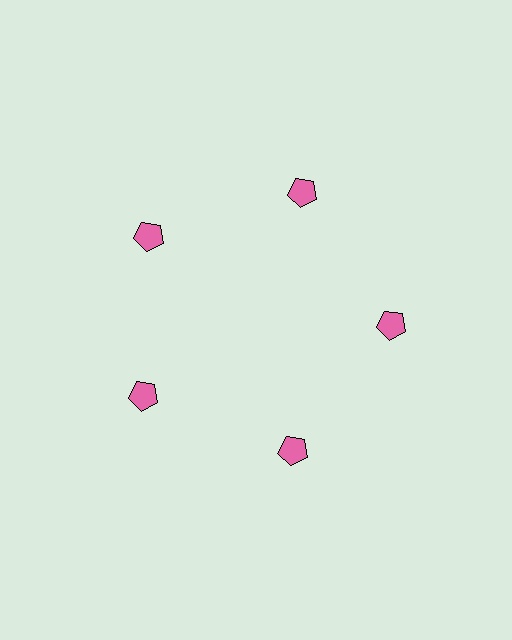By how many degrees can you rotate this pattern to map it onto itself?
The pattern maps onto itself every 72 degrees of rotation.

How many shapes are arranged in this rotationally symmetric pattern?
There are 5 shapes, arranged in 5 groups of 1.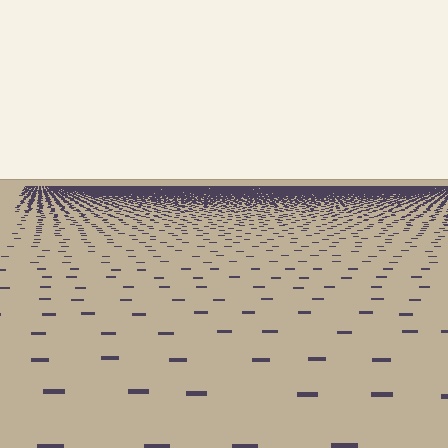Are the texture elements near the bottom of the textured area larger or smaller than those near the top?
Larger. Near the bottom, elements are closer to the viewer and appear at a bigger on-screen size.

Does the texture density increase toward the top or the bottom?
Density increases toward the top.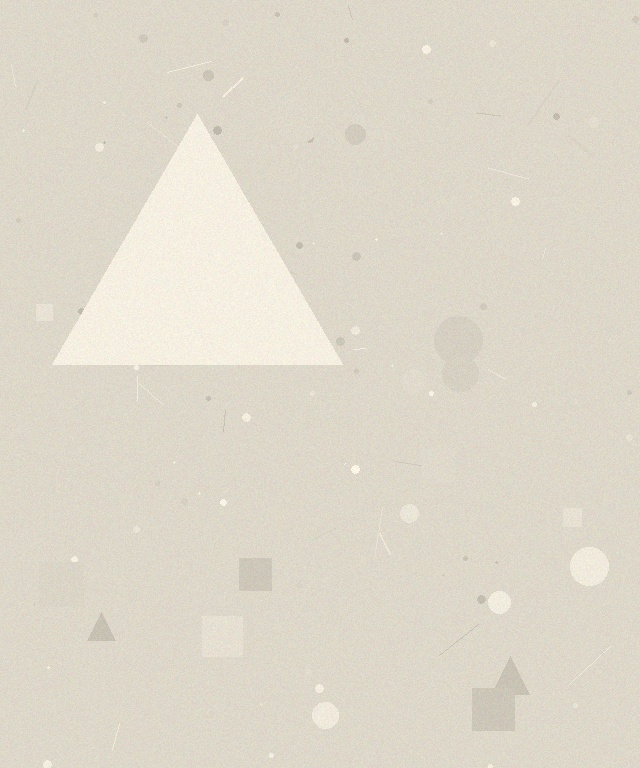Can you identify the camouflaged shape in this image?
The camouflaged shape is a triangle.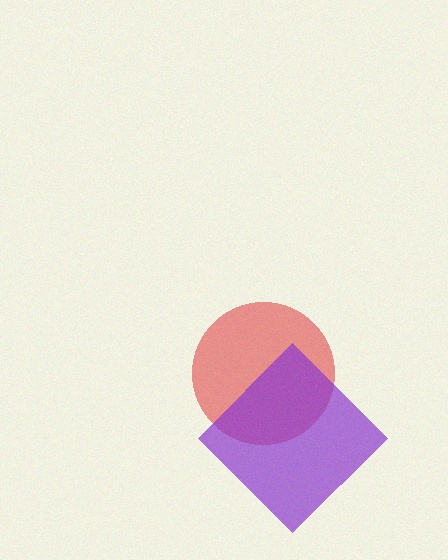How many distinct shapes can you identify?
There are 2 distinct shapes: a red circle, a purple diamond.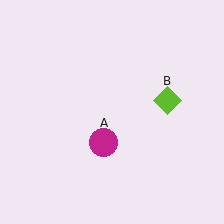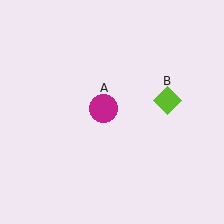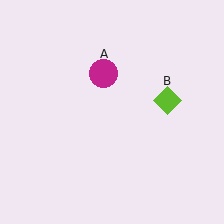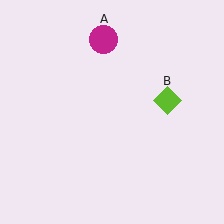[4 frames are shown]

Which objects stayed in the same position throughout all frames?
Lime diamond (object B) remained stationary.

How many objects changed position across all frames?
1 object changed position: magenta circle (object A).